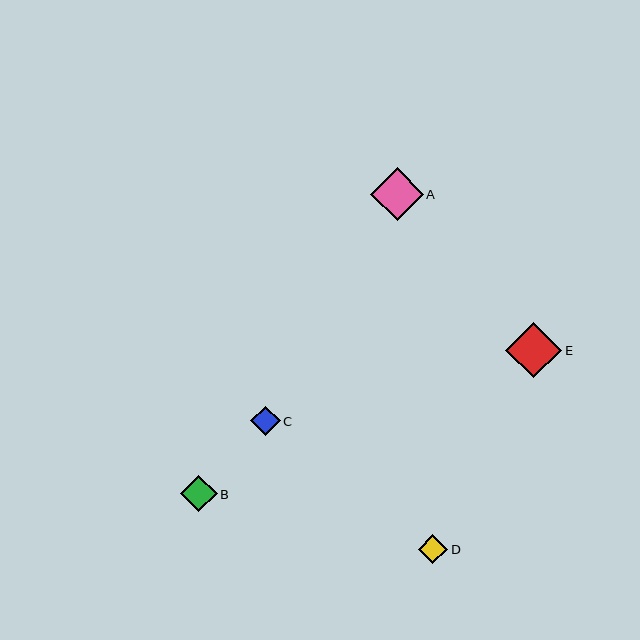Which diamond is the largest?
Diamond E is the largest with a size of approximately 56 pixels.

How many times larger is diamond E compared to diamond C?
Diamond E is approximately 1.9 times the size of diamond C.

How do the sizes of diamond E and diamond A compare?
Diamond E and diamond A are approximately the same size.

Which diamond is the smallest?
Diamond C is the smallest with a size of approximately 29 pixels.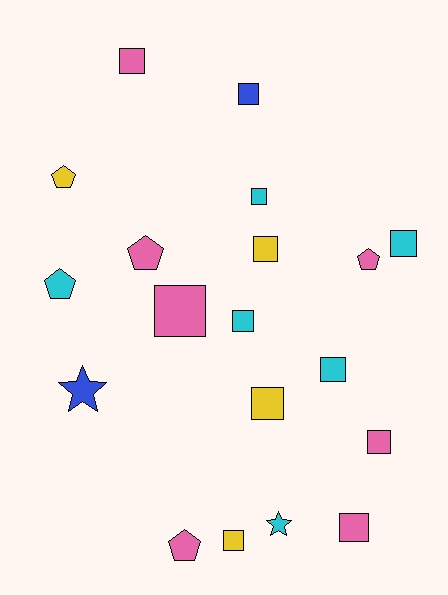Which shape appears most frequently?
Square, with 12 objects.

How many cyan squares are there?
There are 4 cyan squares.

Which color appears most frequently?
Pink, with 7 objects.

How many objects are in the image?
There are 19 objects.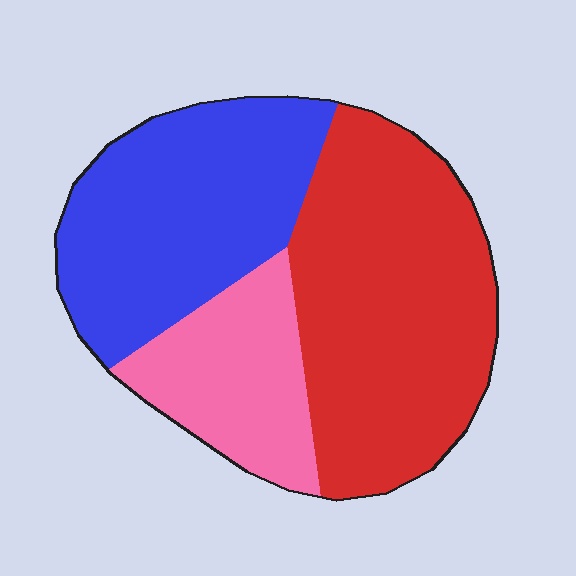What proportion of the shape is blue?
Blue covers around 35% of the shape.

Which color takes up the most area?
Red, at roughly 45%.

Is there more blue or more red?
Red.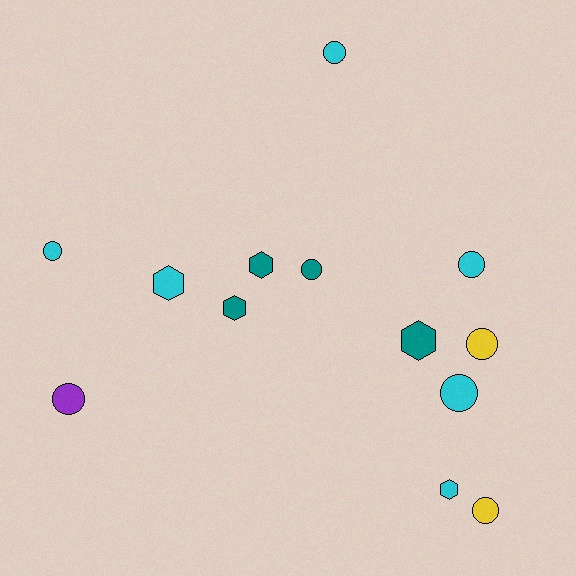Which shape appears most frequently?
Circle, with 8 objects.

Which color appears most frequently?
Cyan, with 6 objects.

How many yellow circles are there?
There are 2 yellow circles.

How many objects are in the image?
There are 13 objects.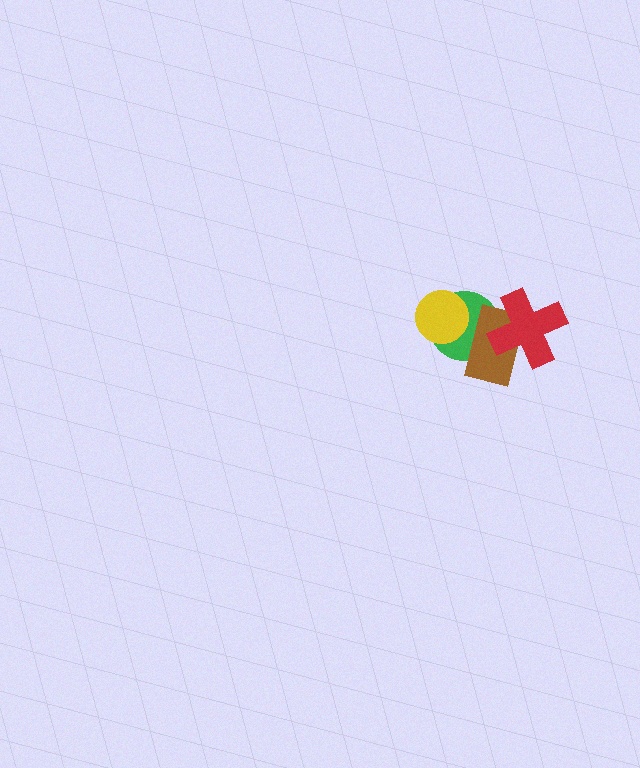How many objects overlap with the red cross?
2 objects overlap with the red cross.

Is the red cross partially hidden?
No, no other shape covers it.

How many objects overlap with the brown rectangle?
2 objects overlap with the brown rectangle.